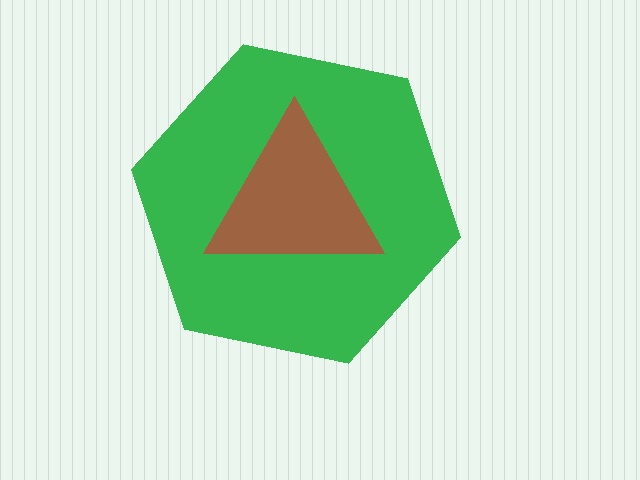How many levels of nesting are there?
2.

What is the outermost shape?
The green hexagon.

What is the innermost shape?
The brown triangle.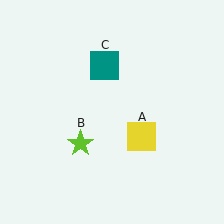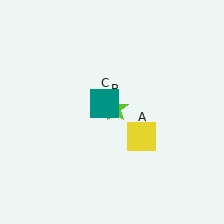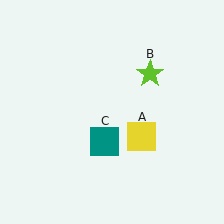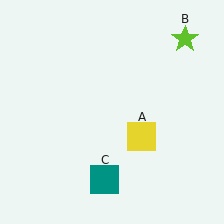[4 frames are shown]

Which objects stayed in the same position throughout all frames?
Yellow square (object A) remained stationary.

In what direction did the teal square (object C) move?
The teal square (object C) moved down.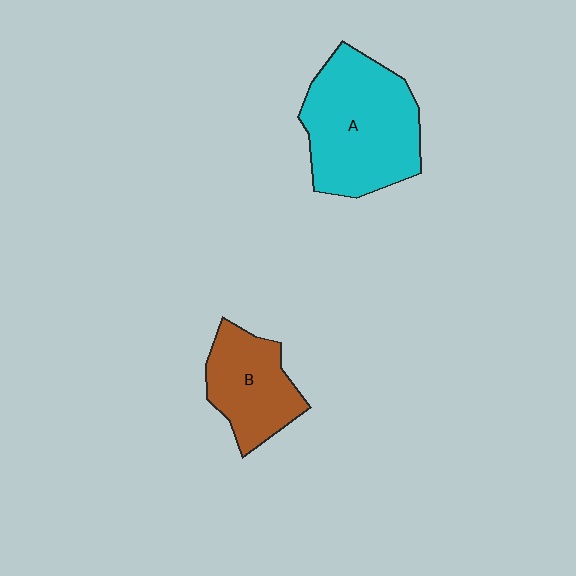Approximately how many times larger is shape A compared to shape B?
Approximately 1.7 times.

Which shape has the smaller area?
Shape B (brown).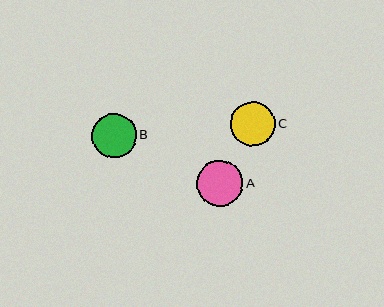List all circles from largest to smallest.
From largest to smallest: A, C, B.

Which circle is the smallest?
Circle B is the smallest with a size of approximately 45 pixels.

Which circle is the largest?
Circle A is the largest with a size of approximately 47 pixels.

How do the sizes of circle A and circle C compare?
Circle A and circle C are approximately the same size.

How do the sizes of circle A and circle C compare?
Circle A and circle C are approximately the same size.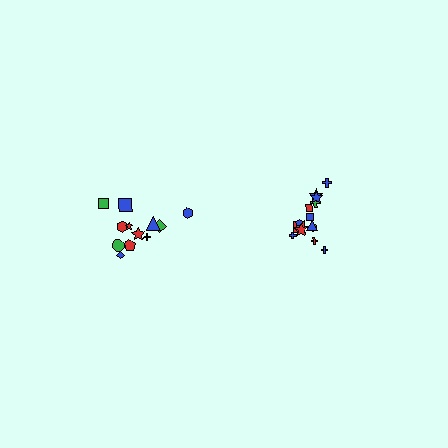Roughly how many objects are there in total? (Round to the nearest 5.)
Roughly 25 objects in total.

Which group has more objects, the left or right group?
The right group.